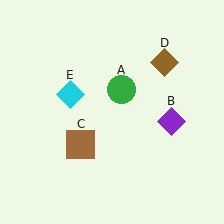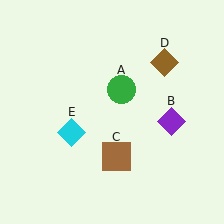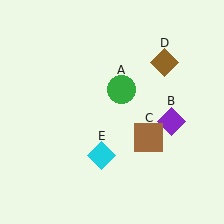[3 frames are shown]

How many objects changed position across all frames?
2 objects changed position: brown square (object C), cyan diamond (object E).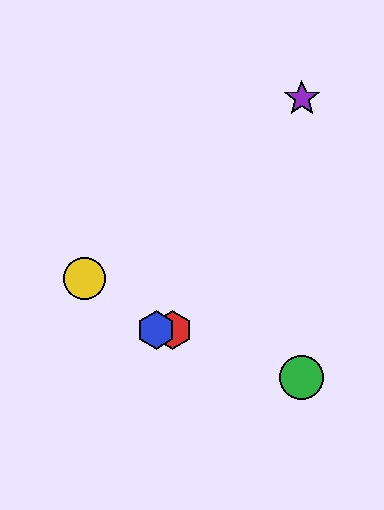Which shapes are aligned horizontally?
The red hexagon, the blue hexagon are aligned horizontally.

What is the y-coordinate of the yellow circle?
The yellow circle is at y≈278.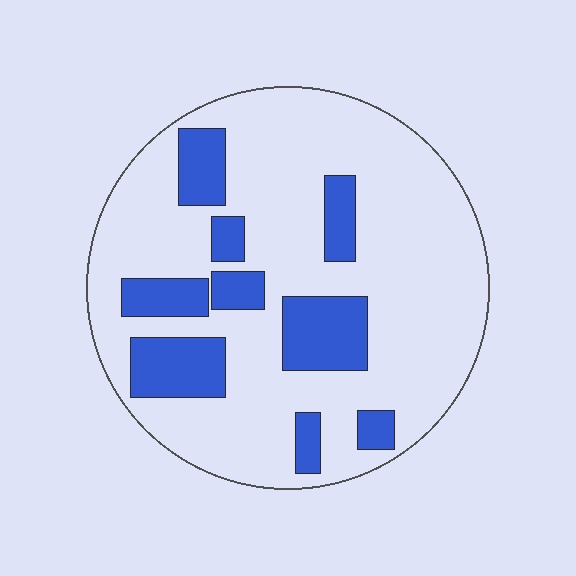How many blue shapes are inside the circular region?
9.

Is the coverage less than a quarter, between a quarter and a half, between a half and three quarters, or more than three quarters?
Less than a quarter.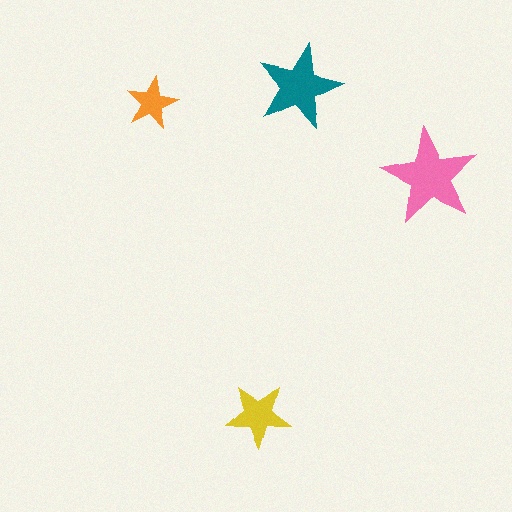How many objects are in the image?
There are 4 objects in the image.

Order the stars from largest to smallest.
the pink one, the teal one, the yellow one, the orange one.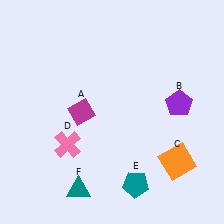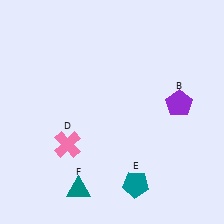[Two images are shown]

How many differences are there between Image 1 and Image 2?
There are 2 differences between the two images.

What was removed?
The orange square (C), the magenta diamond (A) were removed in Image 2.